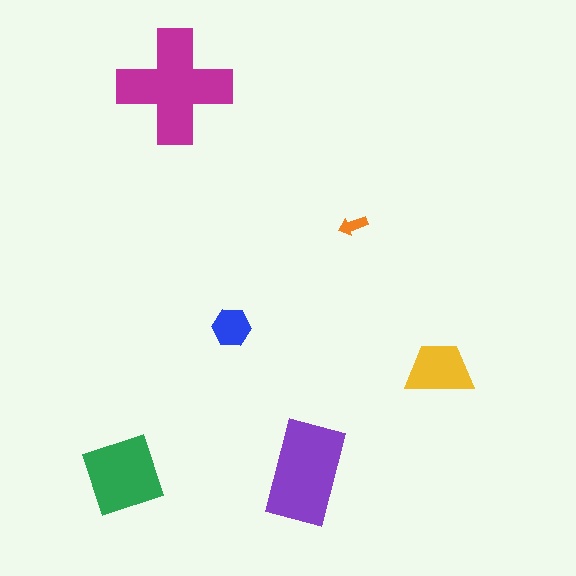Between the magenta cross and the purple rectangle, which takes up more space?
The magenta cross.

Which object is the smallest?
The orange arrow.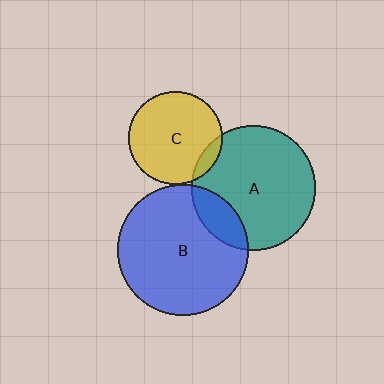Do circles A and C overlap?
Yes.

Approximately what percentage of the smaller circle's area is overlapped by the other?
Approximately 10%.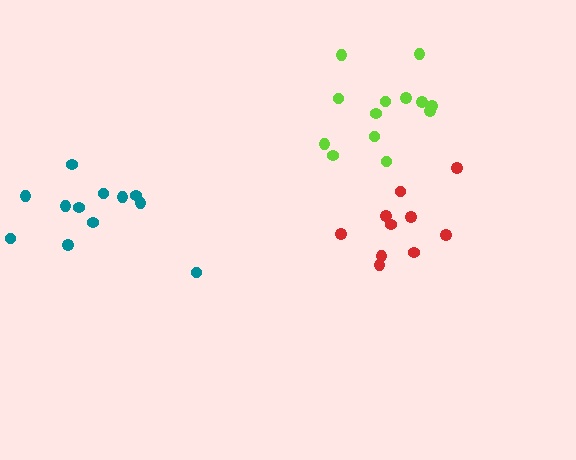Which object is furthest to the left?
The teal cluster is leftmost.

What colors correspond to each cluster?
The clusters are colored: teal, red, lime.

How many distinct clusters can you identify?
There are 3 distinct clusters.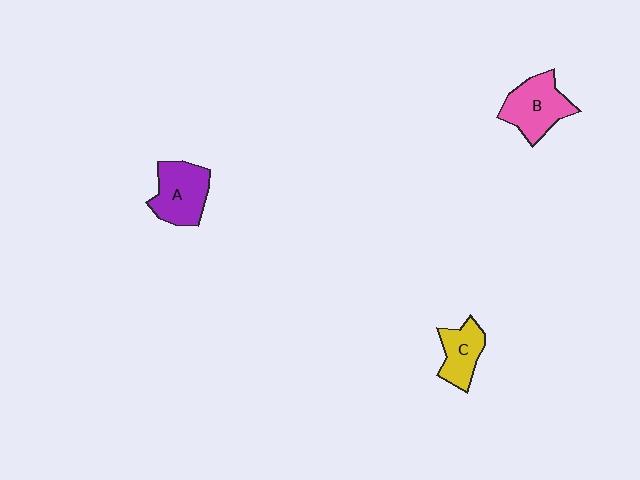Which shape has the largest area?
Shape B (pink).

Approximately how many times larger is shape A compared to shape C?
Approximately 1.4 times.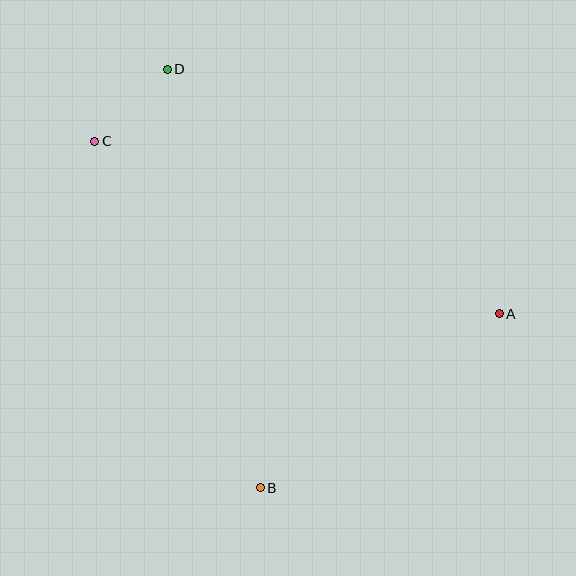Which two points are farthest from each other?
Points A and C are farthest from each other.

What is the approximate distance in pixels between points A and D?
The distance between A and D is approximately 412 pixels.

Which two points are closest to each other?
Points C and D are closest to each other.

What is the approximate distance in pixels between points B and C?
The distance between B and C is approximately 384 pixels.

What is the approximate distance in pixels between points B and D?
The distance between B and D is approximately 429 pixels.